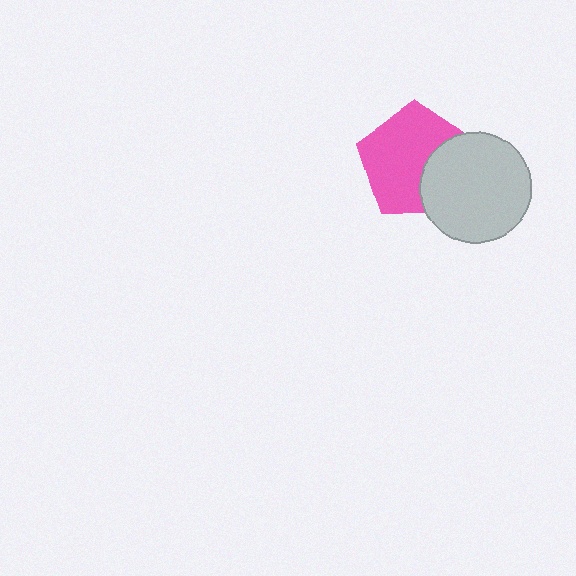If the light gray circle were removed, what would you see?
You would see the complete pink pentagon.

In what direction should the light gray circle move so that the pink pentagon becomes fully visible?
The light gray circle should move right. That is the shortest direction to clear the overlap and leave the pink pentagon fully visible.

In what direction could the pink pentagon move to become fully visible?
The pink pentagon could move left. That would shift it out from behind the light gray circle entirely.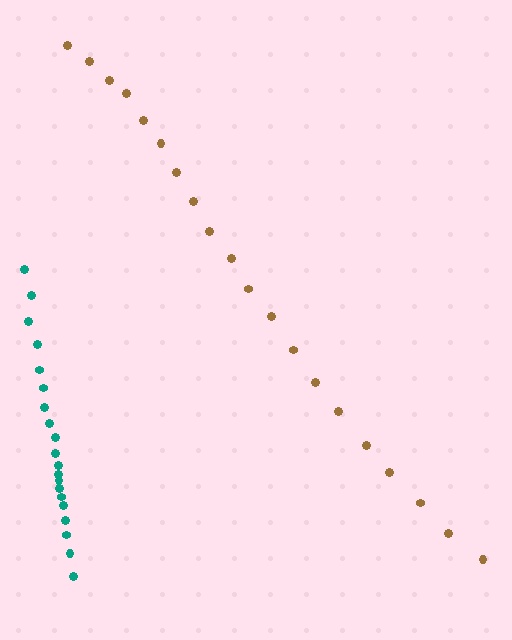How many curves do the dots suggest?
There are 2 distinct paths.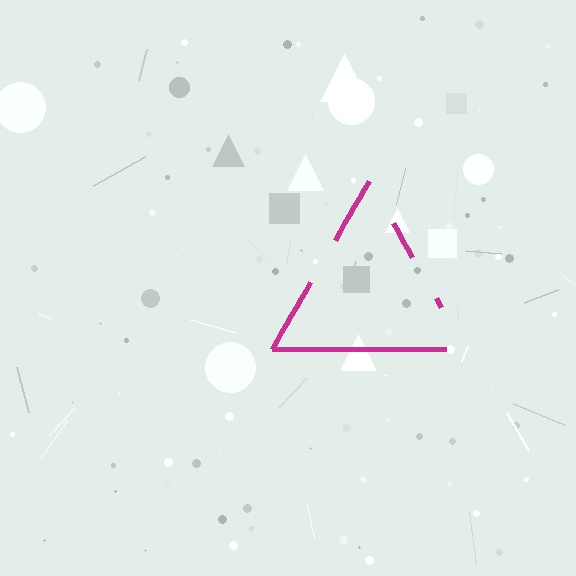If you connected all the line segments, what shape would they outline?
They would outline a triangle.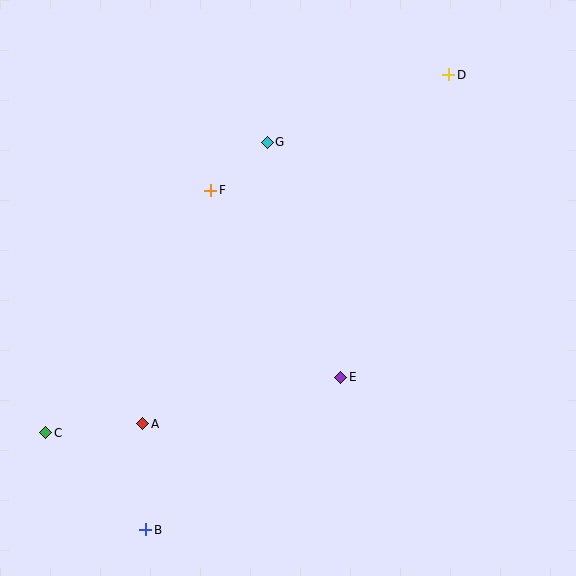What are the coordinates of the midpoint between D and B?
The midpoint between D and B is at (297, 302).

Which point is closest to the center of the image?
Point E at (341, 377) is closest to the center.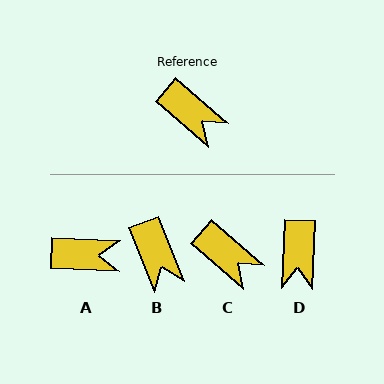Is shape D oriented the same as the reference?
No, it is off by about 52 degrees.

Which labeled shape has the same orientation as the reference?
C.